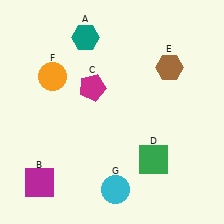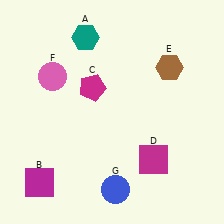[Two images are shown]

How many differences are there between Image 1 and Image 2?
There are 3 differences between the two images.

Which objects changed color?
D changed from green to magenta. F changed from orange to pink. G changed from cyan to blue.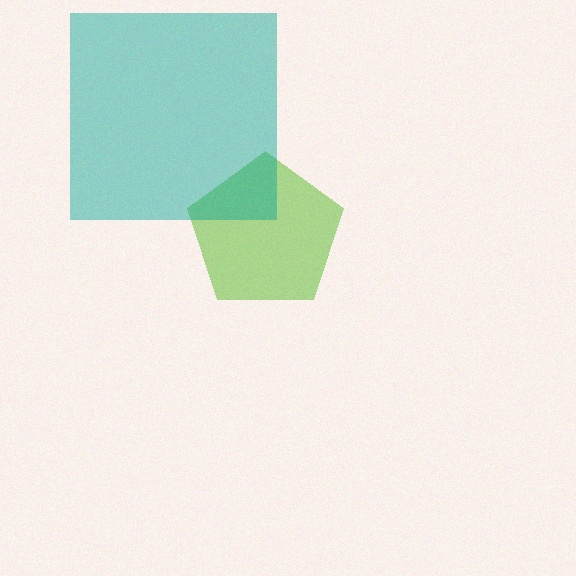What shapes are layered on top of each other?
The layered shapes are: a lime pentagon, a teal square.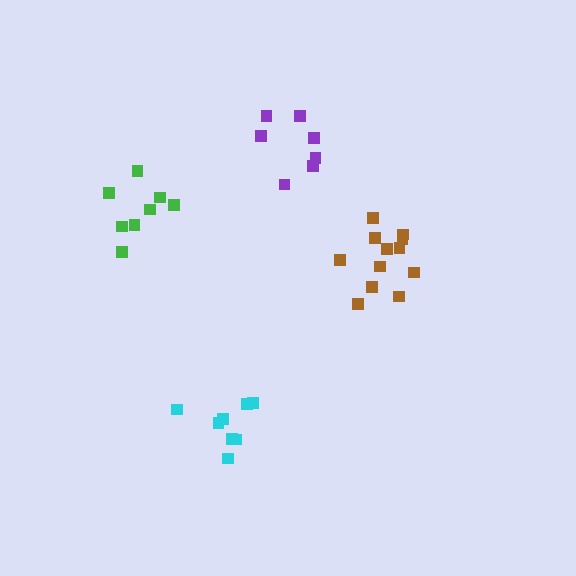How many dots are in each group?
Group 1: 12 dots, Group 2: 8 dots, Group 3: 7 dots, Group 4: 8 dots (35 total).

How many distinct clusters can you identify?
There are 4 distinct clusters.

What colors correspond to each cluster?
The clusters are colored: brown, green, purple, cyan.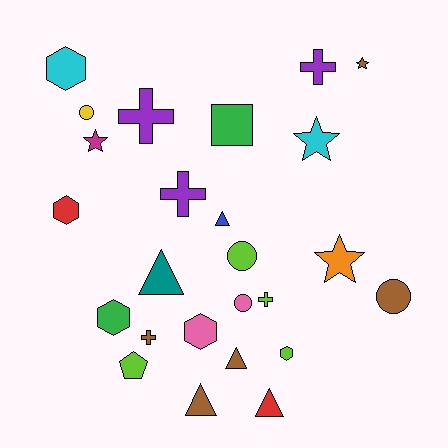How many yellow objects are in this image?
There is 1 yellow object.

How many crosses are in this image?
There are 5 crosses.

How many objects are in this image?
There are 25 objects.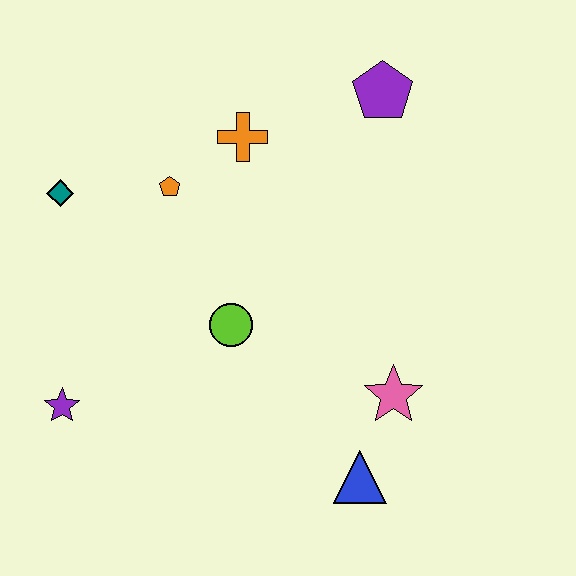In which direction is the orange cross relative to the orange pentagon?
The orange cross is to the right of the orange pentagon.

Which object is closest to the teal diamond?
The orange pentagon is closest to the teal diamond.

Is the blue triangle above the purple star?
No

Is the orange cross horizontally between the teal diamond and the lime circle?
No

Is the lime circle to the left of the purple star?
No